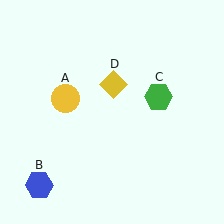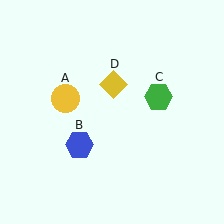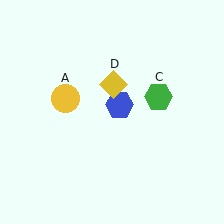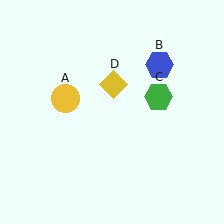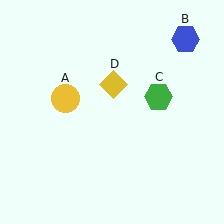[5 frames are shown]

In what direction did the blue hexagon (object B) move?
The blue hexagon (object B) moved up and to the right.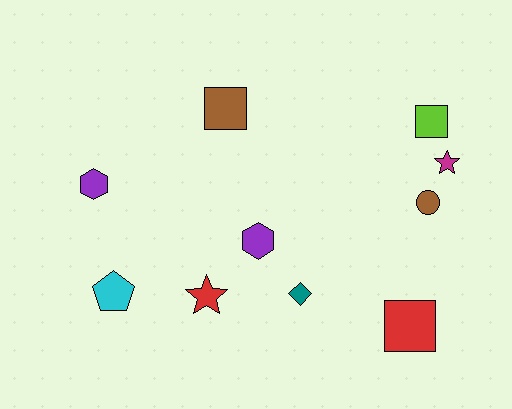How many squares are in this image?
There are 3 squares.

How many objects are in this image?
There are 10 objects.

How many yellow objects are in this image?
There are no yellow objects.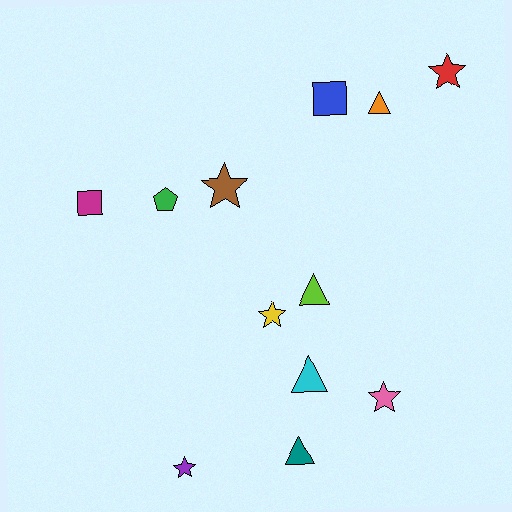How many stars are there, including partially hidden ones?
There are 5 stars.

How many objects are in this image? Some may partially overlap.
There are 12 objects.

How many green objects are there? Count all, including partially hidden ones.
There is 1 green object.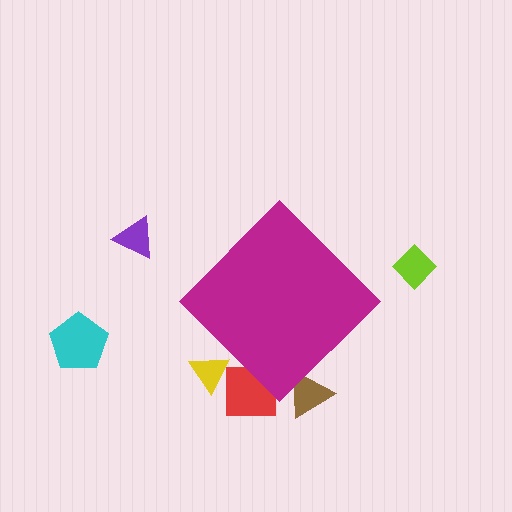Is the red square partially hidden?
Yes, the red square is partially hidden behind the magenta diamond.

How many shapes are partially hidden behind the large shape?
3 shapes are partially hidden.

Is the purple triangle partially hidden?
No, the purple triangle is fully visible.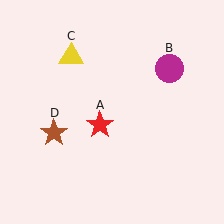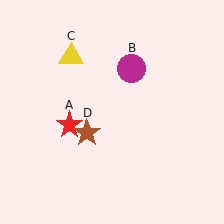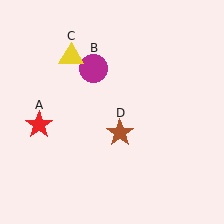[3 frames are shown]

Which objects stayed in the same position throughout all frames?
Yellow triangle (object C) remained stationary.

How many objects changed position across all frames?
3 objects changed position: red star (object A), magenta circle (object B), brown star (object D).